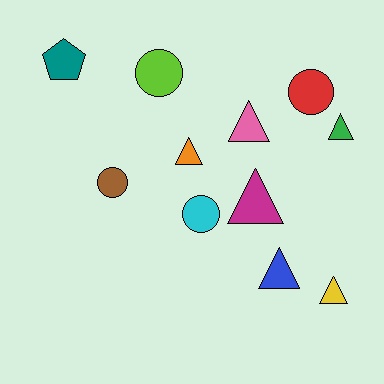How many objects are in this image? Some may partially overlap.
There are 11 objects.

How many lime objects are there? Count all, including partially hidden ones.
There is 1 lime object.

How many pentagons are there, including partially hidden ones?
There is 1 pentagon.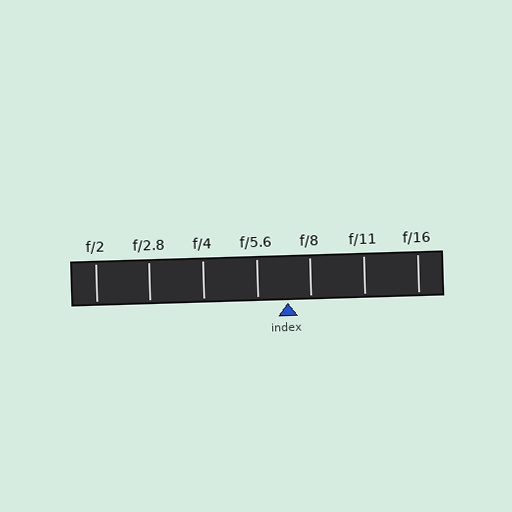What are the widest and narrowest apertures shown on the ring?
The widest aperture shown is f/2 and the narrowest is f/16.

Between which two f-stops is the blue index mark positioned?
The index mark is between f/5.6 and f/8.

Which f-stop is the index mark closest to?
The index mark is closest to f/8.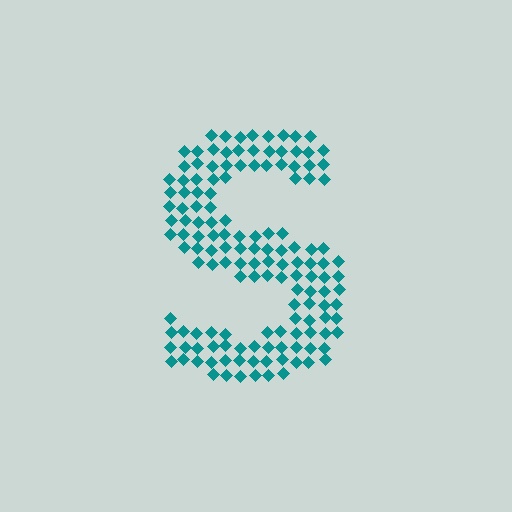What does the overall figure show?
The overall figure shows the letter S.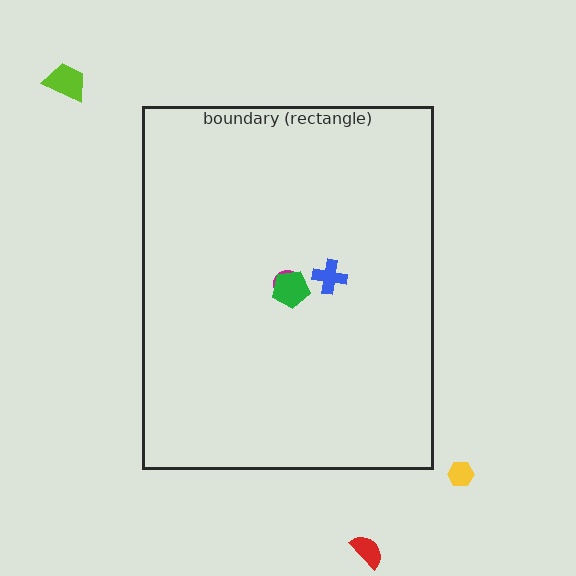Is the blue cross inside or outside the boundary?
Inside.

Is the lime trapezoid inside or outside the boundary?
Outside.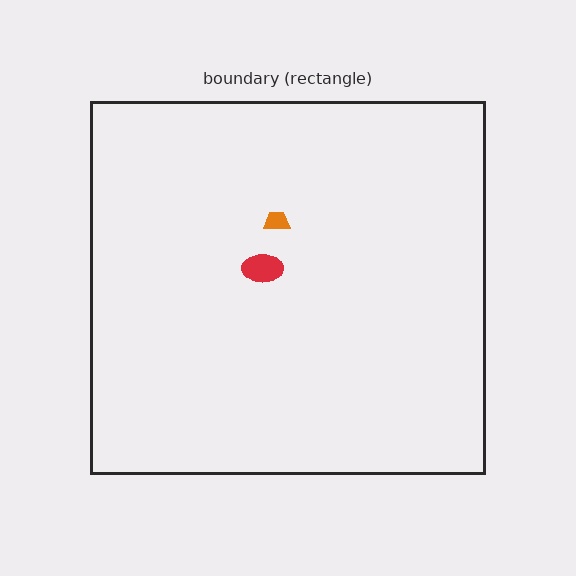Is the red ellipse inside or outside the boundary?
Inside.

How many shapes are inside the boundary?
2 inside, 0 outside.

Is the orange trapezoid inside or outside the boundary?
Inside.